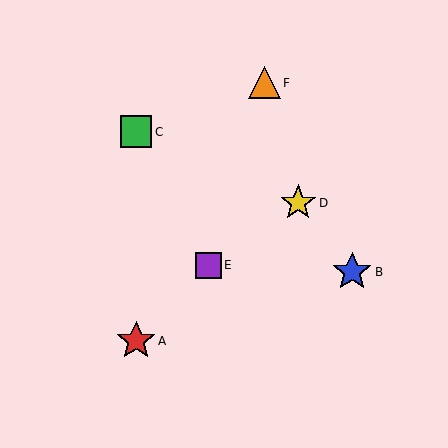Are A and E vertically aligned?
No, A is at x≈136 and E is at x≈208.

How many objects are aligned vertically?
2 objects (A, C) are aligned vertically.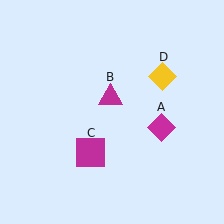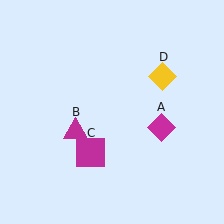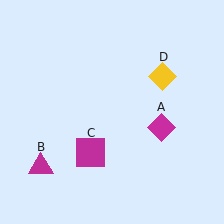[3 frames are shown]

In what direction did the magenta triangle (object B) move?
The magenta triangle (object B) moved down and to the left.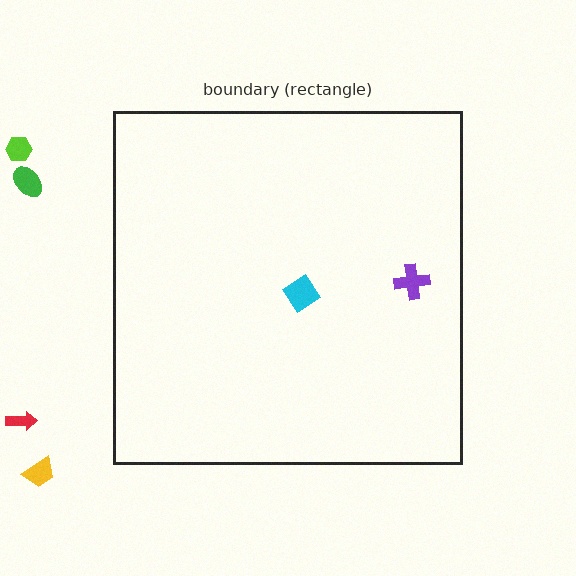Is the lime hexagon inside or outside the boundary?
Outside.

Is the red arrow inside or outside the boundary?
Outside.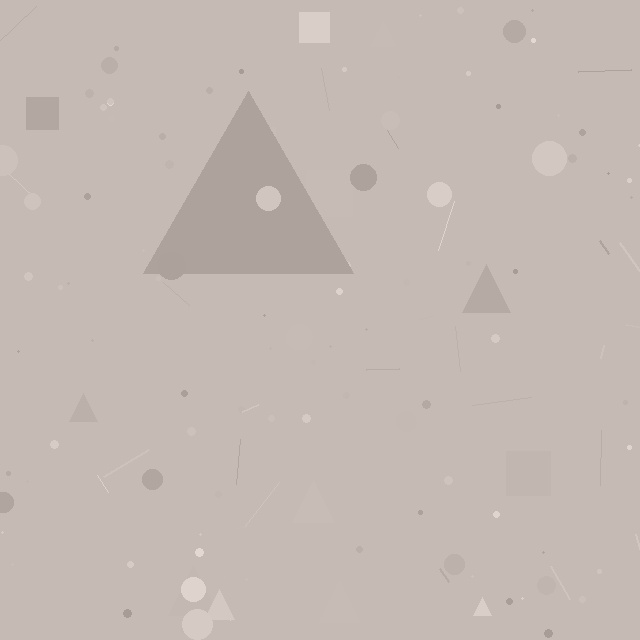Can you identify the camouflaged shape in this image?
The camouflaged shape is a triangle.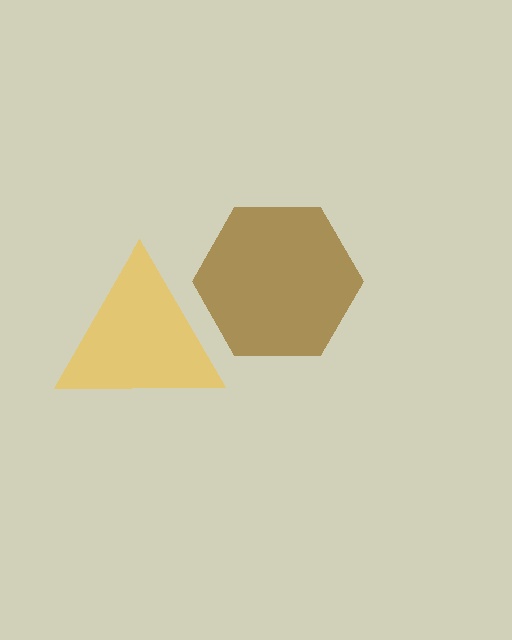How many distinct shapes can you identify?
There are 2 distinct shapes: a brown hexagon, a yellow triangle.